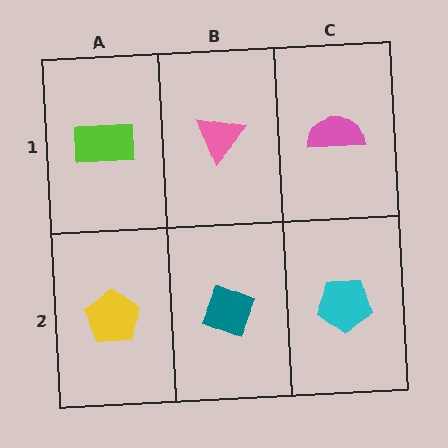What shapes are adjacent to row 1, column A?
A yellow pentagon (row 2, column A), a pink triangle (row 1, column B).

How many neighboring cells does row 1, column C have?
2.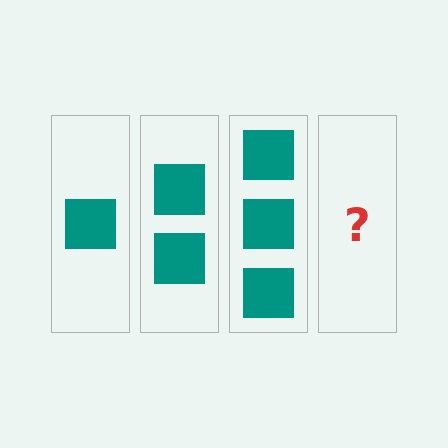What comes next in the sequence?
The next element should be 4 squares.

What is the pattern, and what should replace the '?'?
The pattern is that each step adds one more square. The '?' should be 4 squares.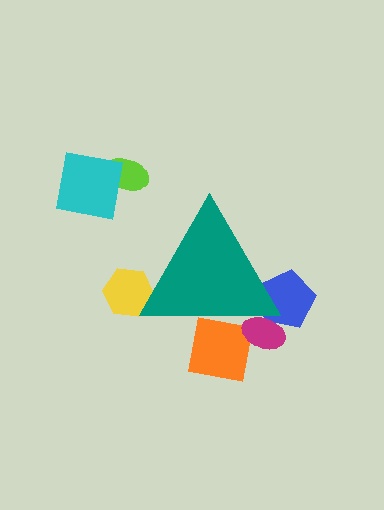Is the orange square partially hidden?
Yes, the orange square is partially hidden behind the teal triangle.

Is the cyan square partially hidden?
No, the cyan square is fully visible.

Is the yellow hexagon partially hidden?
Yes, the yellow hexagon is partially hidden behind the teal triangle.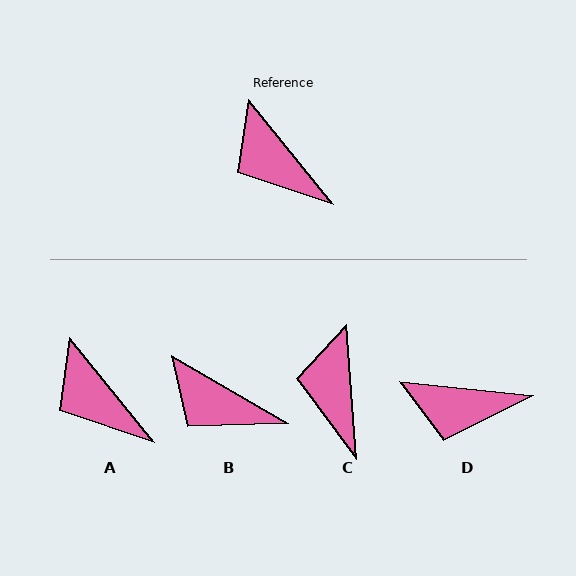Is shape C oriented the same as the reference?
No, it is off by about 34 degrees.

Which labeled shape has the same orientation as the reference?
A.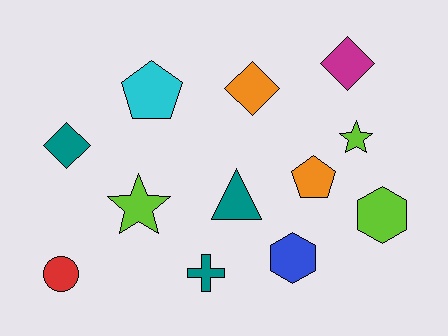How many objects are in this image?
There are 12 objects.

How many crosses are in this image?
There is 1 cross.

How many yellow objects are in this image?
There are no yellow objects.